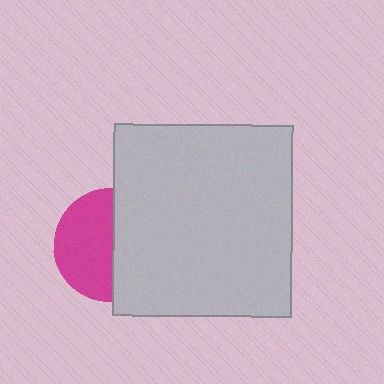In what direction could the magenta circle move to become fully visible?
The magenta circle could move left. That would shift it out from behind the light gray rectangle entirely.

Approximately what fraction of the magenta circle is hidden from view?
Roughly 47% of the magenta circle is hidden behind the light gray rectangle.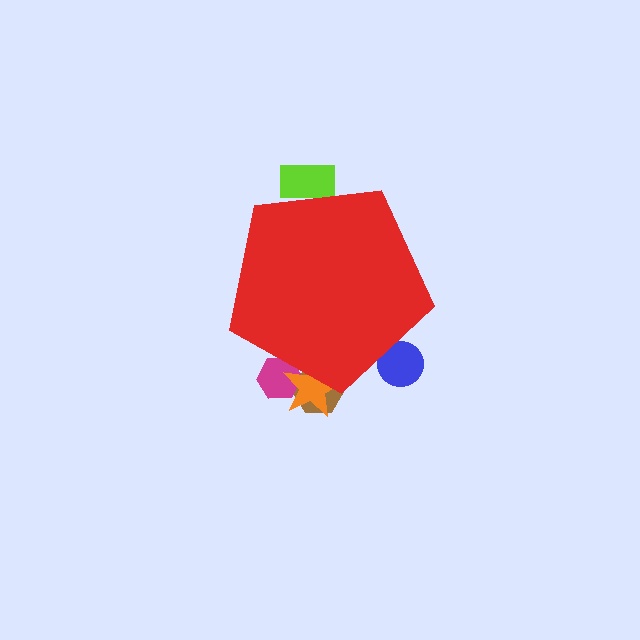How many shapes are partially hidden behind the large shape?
5 shapes are partially hidden.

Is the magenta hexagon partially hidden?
Yes, the magenta hexagon is partially hidden behind the red pentagon.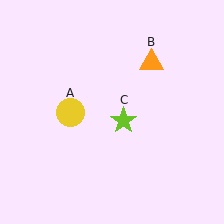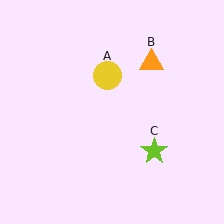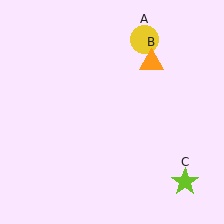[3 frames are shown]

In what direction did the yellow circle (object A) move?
The yellow circle (object A) moved up and to the right.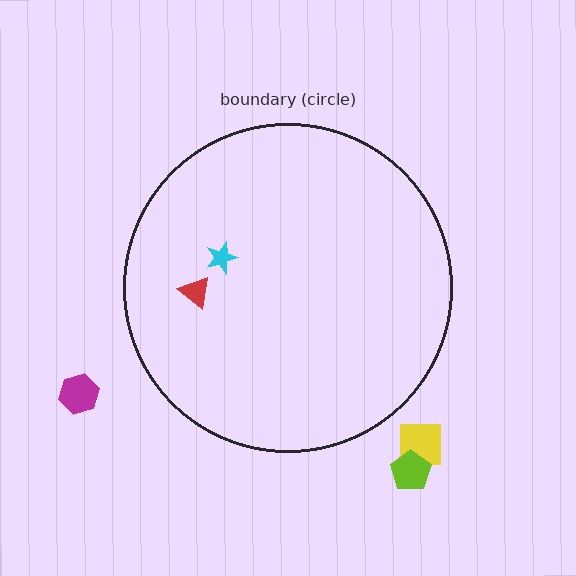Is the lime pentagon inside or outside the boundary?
Outside.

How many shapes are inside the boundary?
2 inside, 3 outside.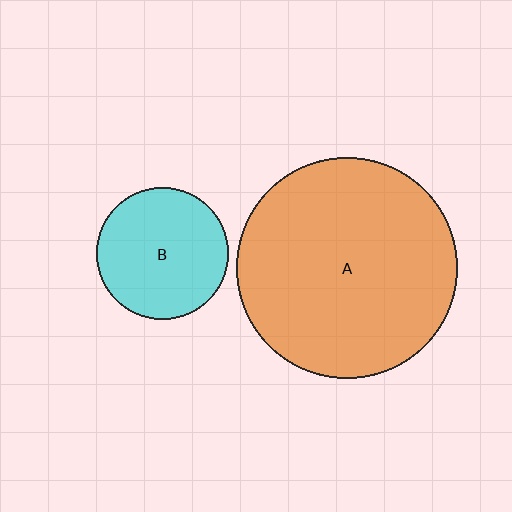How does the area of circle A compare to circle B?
Approximately 2.8 times.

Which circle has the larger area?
Circle A (orange).